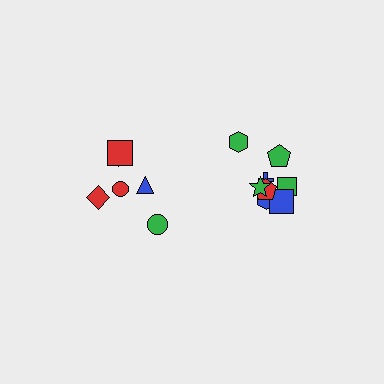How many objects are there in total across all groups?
There are 14 objects.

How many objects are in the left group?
There are 6 objects.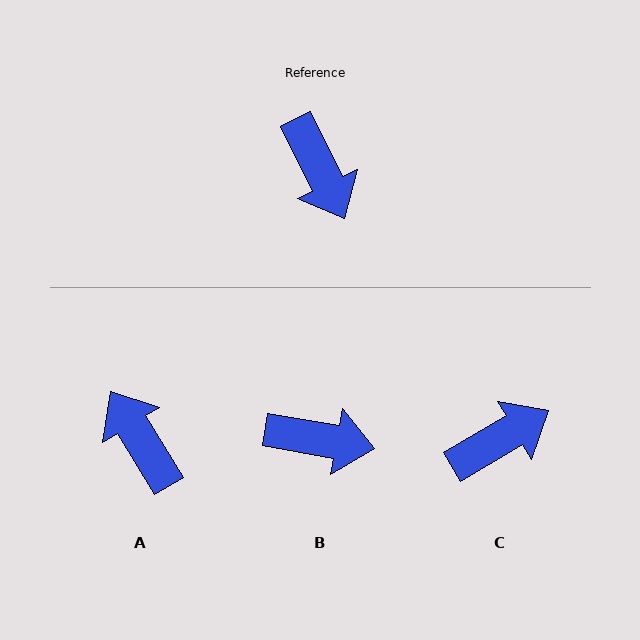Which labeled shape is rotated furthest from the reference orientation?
A, about 175 degrees away.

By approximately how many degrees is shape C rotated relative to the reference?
Approximately 94 degrees counter-clockwise.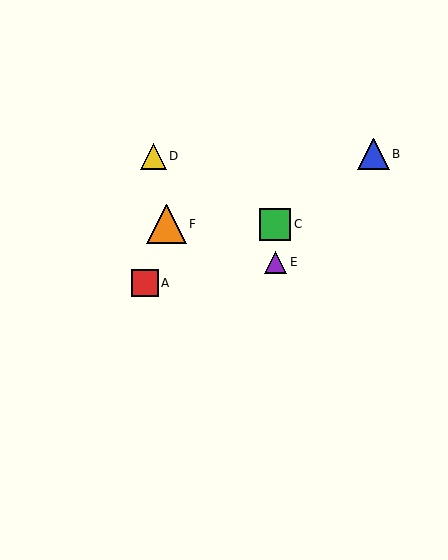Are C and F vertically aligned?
No, C is at x≈275 and F is at x≈166.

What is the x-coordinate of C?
Object C is at x≈275.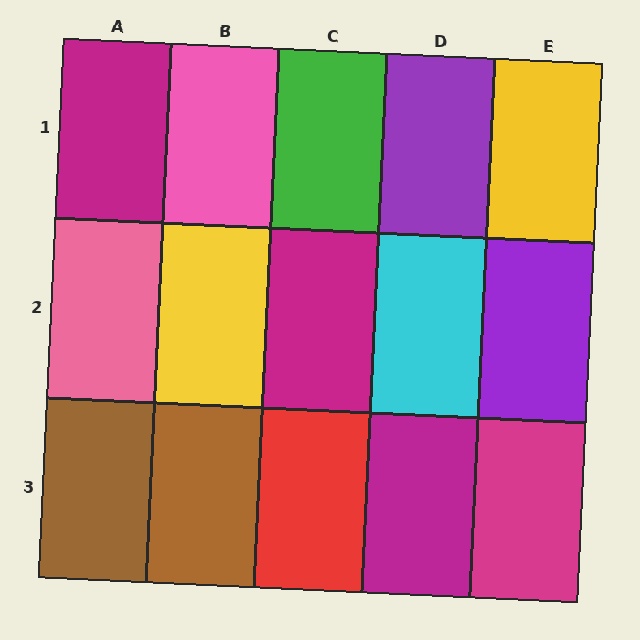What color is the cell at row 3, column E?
Magenta.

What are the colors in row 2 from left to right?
Pink, yellow, magenta, cyan, purple.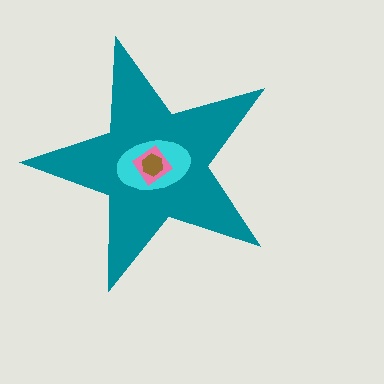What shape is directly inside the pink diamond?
The brown hexagon.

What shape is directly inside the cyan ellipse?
The pink diamond.